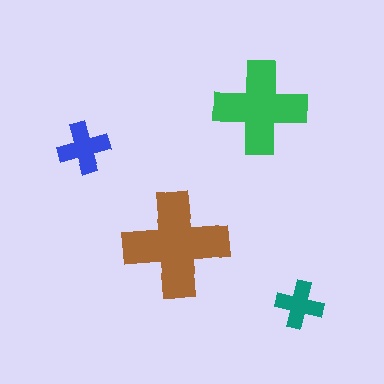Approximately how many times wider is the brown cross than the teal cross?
About 2 times wider.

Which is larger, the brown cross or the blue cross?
The brown one.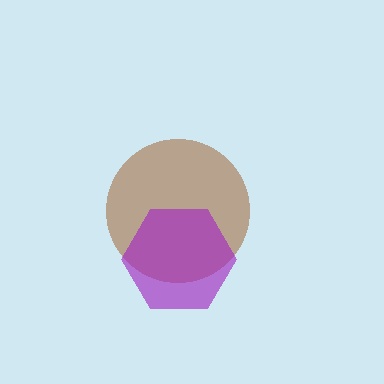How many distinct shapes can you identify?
There are 2 distinct shapes: a brown circle, a purple hexagon.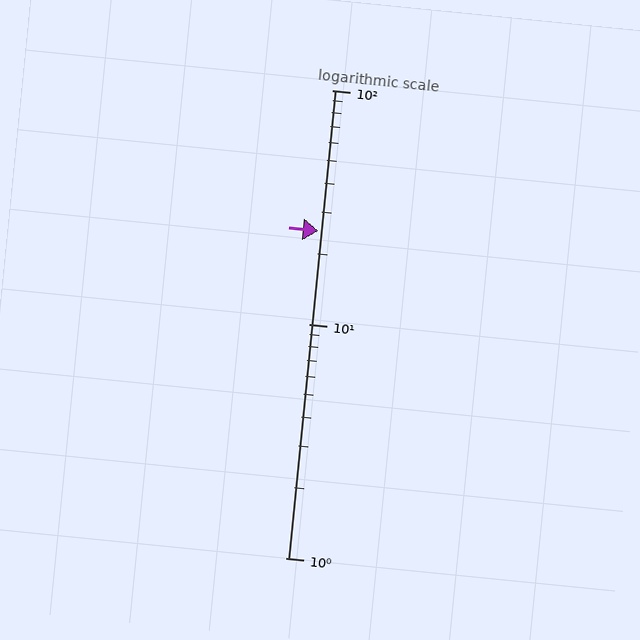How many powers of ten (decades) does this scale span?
The scale spans 2 decades, from 1 to 100.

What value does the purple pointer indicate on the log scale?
The pointer indicates approximately 25.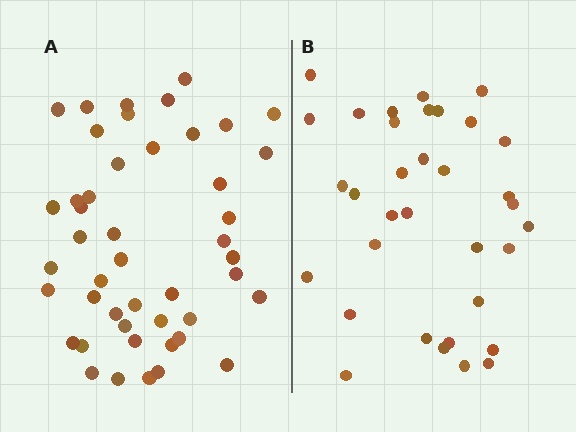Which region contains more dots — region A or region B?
Region A (the left region) has more dots.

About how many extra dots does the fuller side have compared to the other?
Region A has roughly 12 or so more dots than region B.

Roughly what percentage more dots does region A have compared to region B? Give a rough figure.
About 35% more.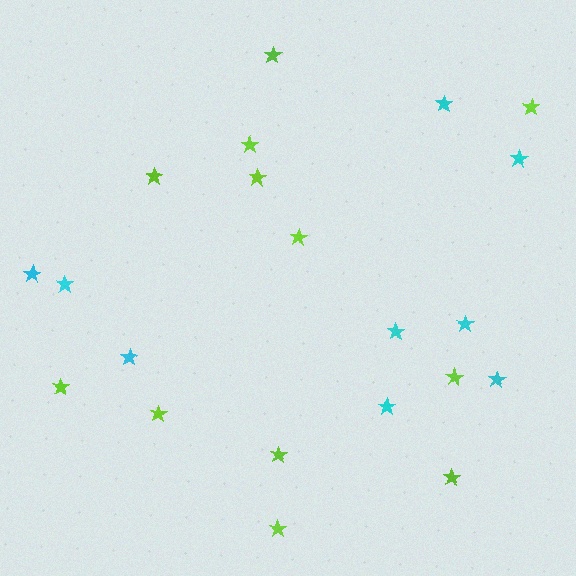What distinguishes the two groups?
There are 2 groups: one group of lime stars (12) and one group of cyan stars (9).